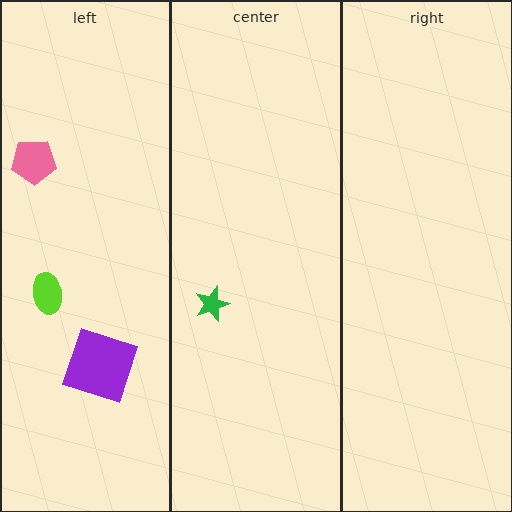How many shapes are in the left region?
3.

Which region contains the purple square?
The left region.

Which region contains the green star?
The center region.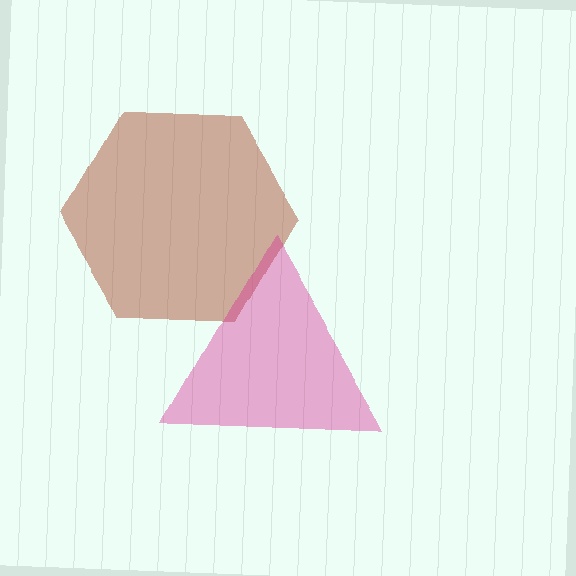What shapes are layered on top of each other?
The layered shapes are: a brown hexagon, a magenta triangle.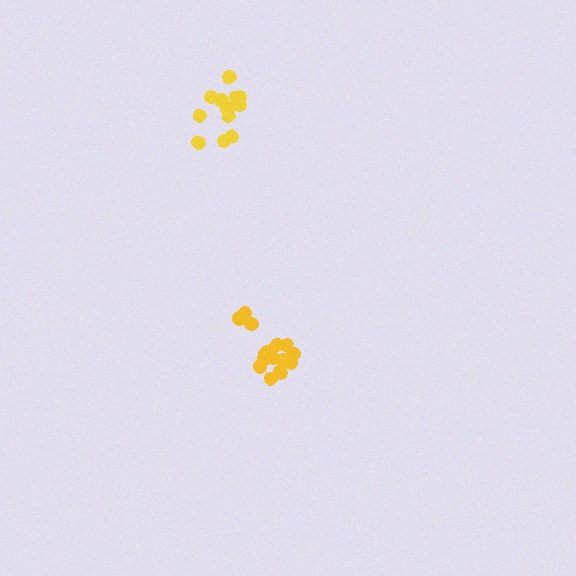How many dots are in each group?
Group 1: 16 dots, Group 2: 12 dots (28 total).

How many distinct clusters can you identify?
There are 2 distinct clusters.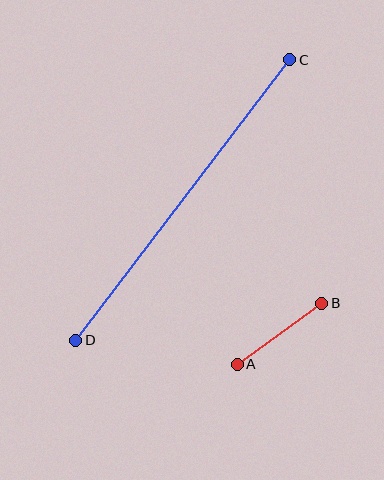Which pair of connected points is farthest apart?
Points C and D are farthest apart.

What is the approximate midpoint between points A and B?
The midpoint is at approximately (280, 334) pixels.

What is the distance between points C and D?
The distance is approximately 353 pixels.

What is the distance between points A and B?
The distance is approximately 104 pixels.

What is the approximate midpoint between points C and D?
The midpoint is at approximately (183, 200) pixels.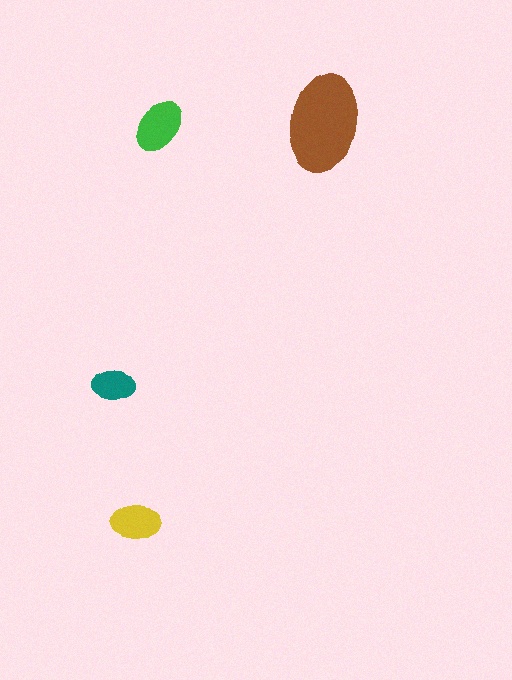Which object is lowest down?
The yellow ellipse is bottommost.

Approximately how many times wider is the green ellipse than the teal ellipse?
About 1.5 times wider.